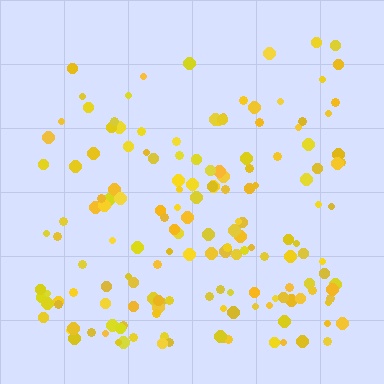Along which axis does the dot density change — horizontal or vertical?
Vertical.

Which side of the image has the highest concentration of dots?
The bottom.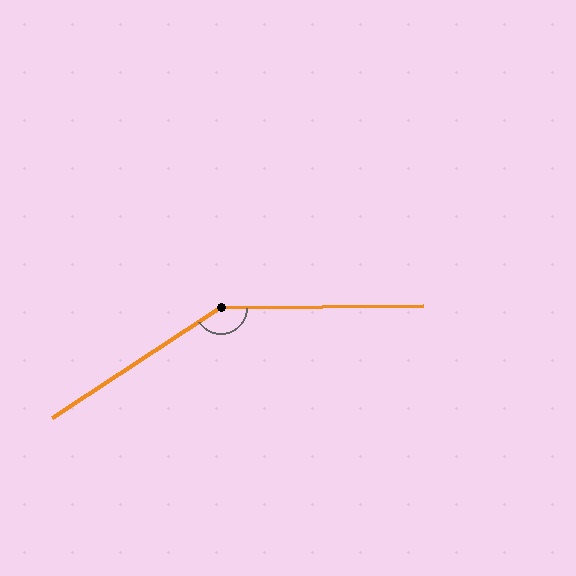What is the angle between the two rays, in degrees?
Approximately 147 degrees.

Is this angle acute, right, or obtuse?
It is obtuse.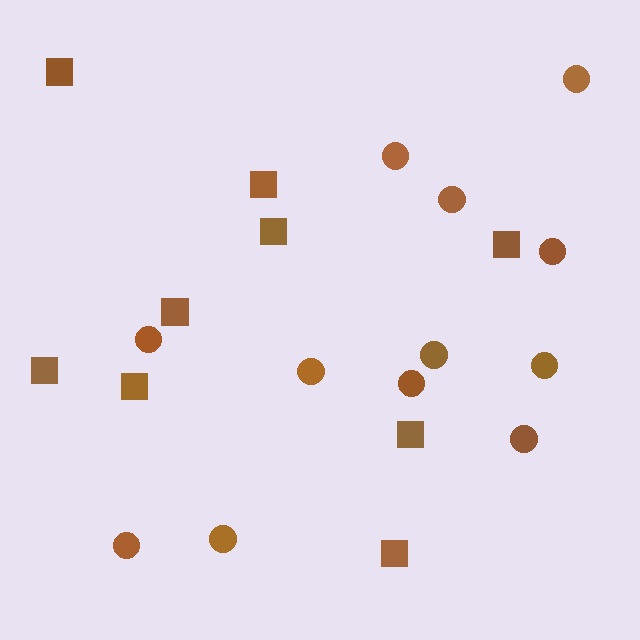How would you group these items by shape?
There are 2 groups: one group of circles (12) and one group of squares (9).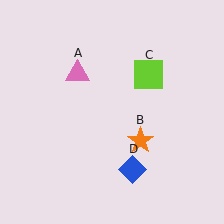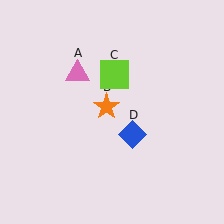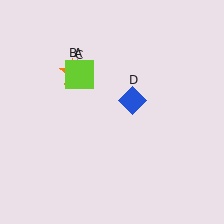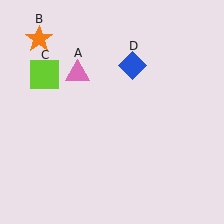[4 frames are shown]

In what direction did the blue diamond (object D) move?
The blue diamond (object D) moved up.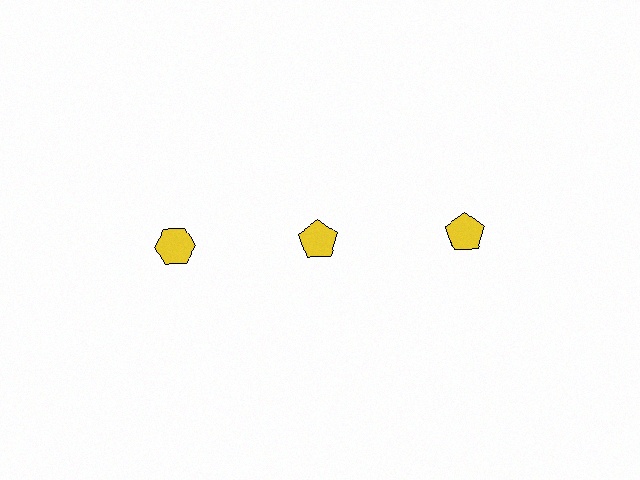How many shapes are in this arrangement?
There are 3 shapes arranged in a grid pattern.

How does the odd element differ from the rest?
It has a different shape: hexagon instead of pentagon.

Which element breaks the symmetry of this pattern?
The yellow hexagon in the top row, leftmost column breaks the symmetry. All other shapes are yellow pentagons.